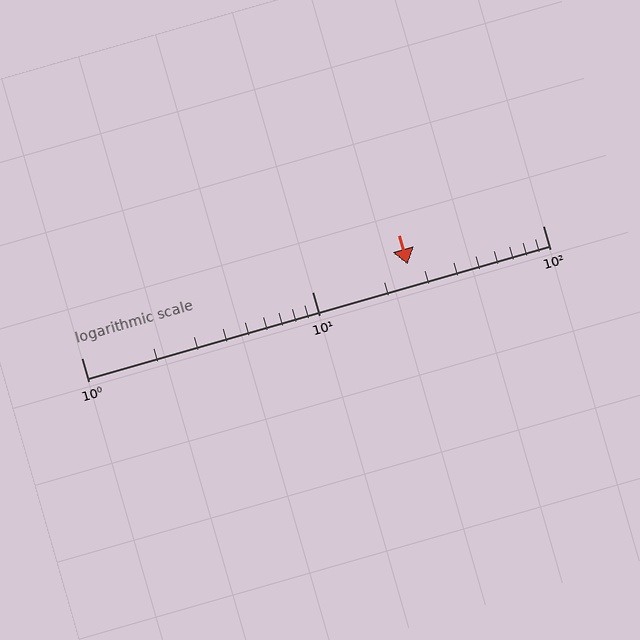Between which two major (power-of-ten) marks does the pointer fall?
The pointer is between 10 and 100.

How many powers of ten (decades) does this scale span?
The scale spans 2 decades, from 1 to 100.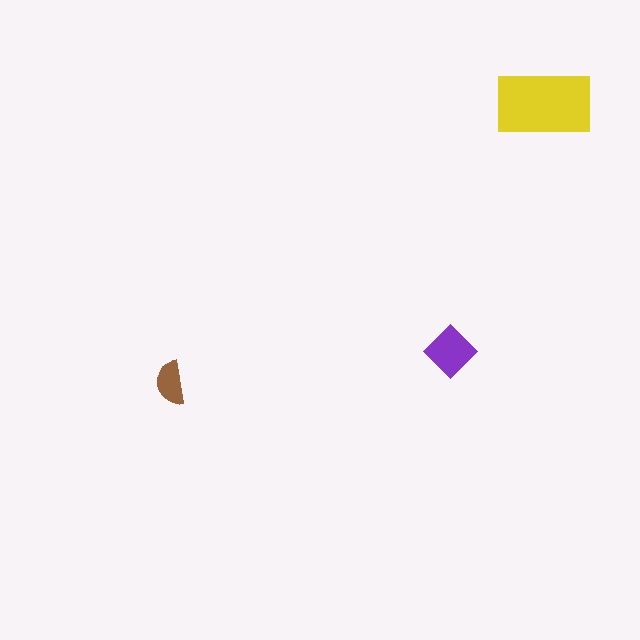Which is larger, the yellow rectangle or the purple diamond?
The yellow rectangle.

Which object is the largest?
The yellow rectangle.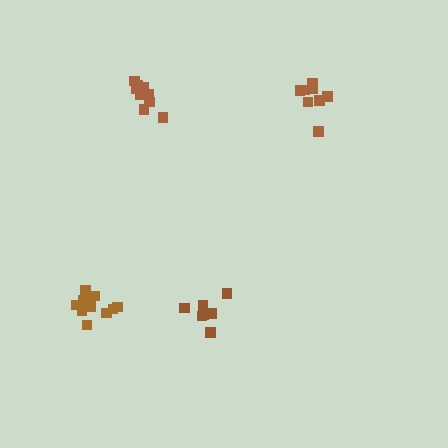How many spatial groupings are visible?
There are 4 spatial groupings.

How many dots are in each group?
Group 1: 8 dots, Group 2: 14 dots, Group 3: 11 dots, Group 4: 8 dots (41 total).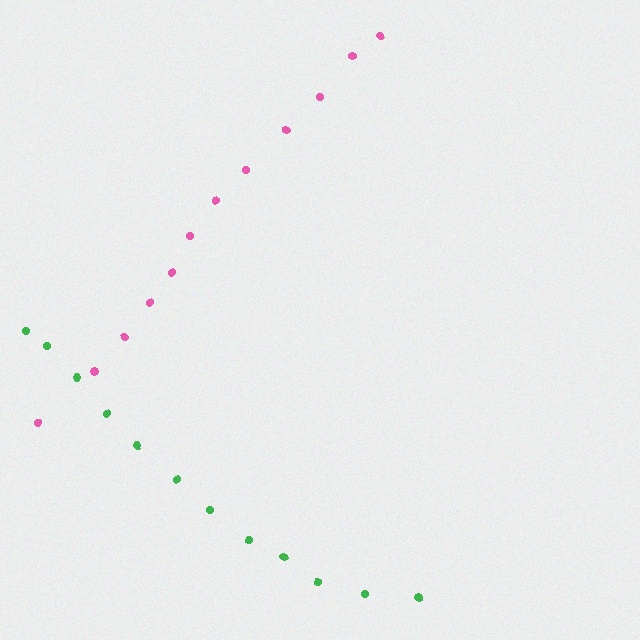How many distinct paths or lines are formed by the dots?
There are 2 distinct paths.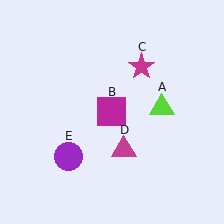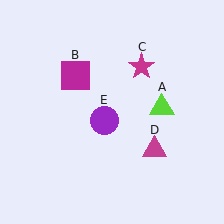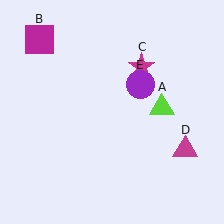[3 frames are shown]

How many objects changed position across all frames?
3 objects changed position: magenta square (object B), magenta triangle (object D), purple circle (object E).